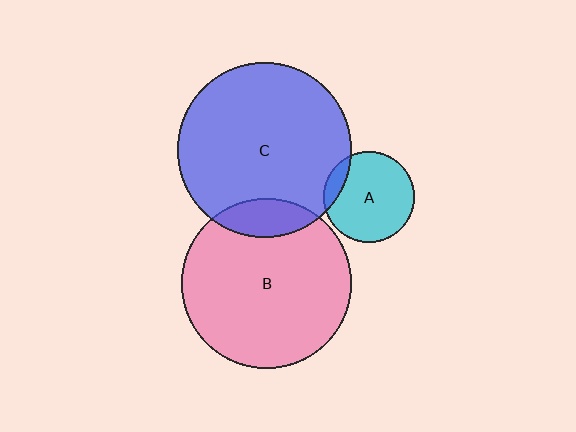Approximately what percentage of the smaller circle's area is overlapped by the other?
Approximately 10%.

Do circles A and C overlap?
Yes.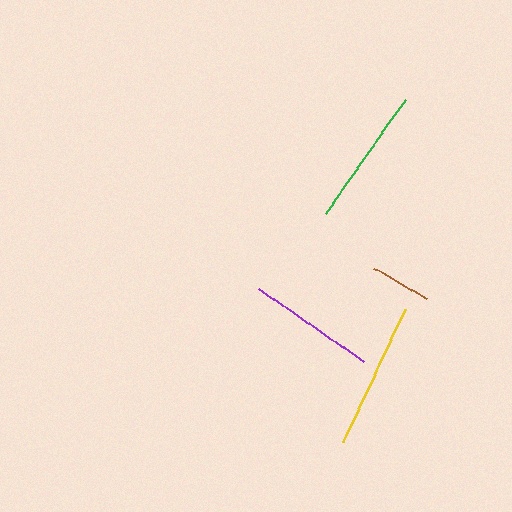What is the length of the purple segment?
The purple segment is approximately 128 pixels long.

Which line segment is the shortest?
The brown line is the shortest at approximately 61 pixels.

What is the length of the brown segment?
The brown segment is approximately 61 pixels long.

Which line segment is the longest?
The yellow line is the longest at approximately 146 pixels.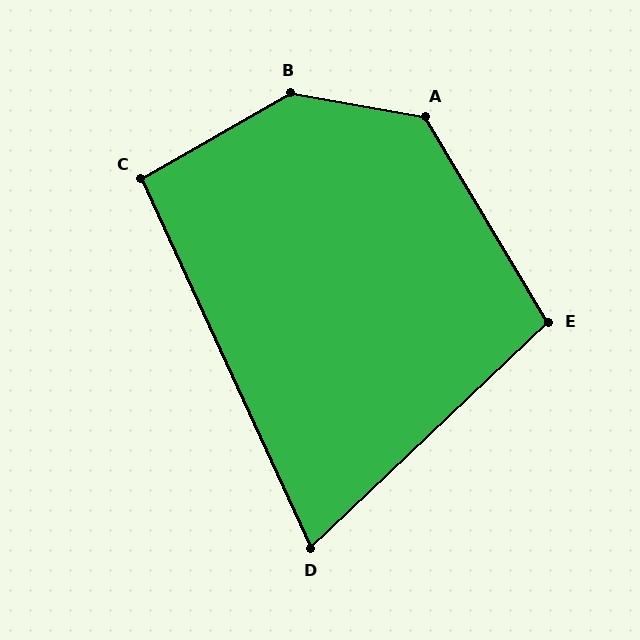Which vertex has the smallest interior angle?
D, at approximately 71 degrees.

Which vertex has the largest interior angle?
B, at approximately 140 degrees.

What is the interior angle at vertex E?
Approximately 103 degrees (obtuse).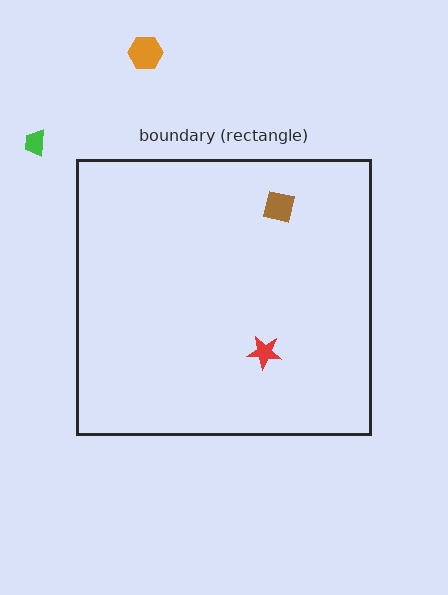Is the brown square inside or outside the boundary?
Inside.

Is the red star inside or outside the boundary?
Inside.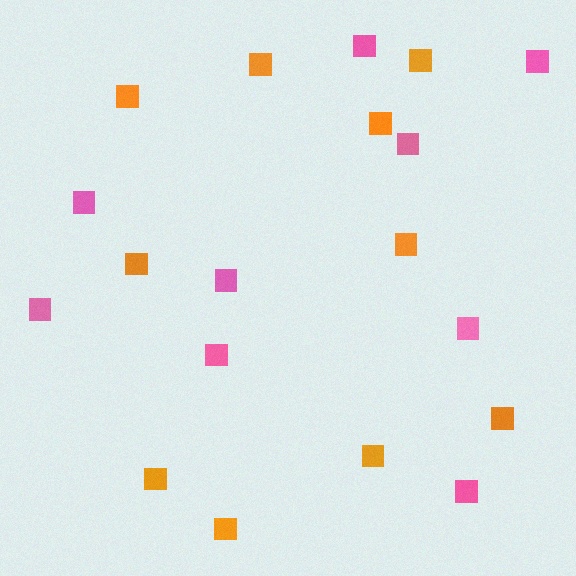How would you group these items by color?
There are 2 groups: one group of orange squares (10) and one group of pink squares (9).